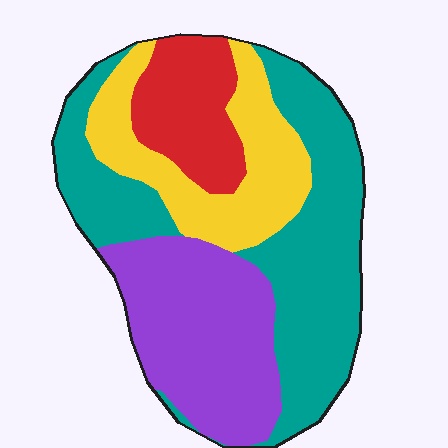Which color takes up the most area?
Teal, at roughly 40%.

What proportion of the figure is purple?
Purple takes up about one quarter (1/4) of the figure.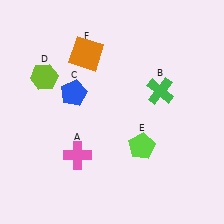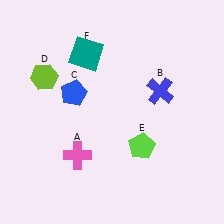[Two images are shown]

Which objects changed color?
B changed from green to blue. F changed from orange to teal.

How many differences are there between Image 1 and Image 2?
There are 2 differences between the two images.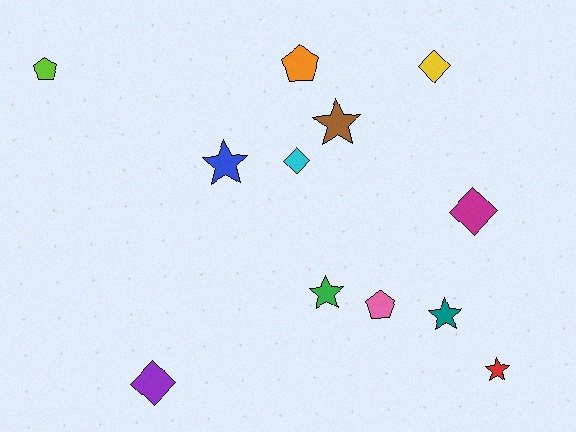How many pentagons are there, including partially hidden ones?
There are 3 pentagons.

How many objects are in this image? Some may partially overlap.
There are 12 objects.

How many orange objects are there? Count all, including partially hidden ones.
There is 1 orange object.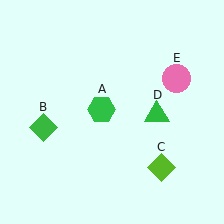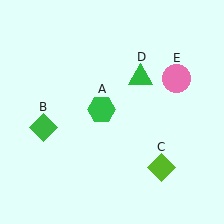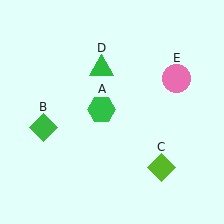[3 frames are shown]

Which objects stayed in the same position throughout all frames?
Green hexagon (object A) and green diamond (object B) and lime diamond (object C) and pink circle (object E) remained stationary.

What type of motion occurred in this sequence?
The green triangle (object D) rotated counterclockwise around the center of the scene.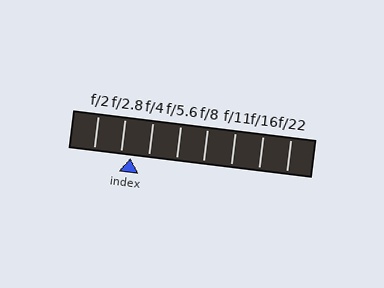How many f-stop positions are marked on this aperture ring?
There are 8 f-stop positions marked.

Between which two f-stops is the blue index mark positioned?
The index mark is between f/2.8 and f/4.